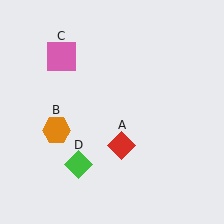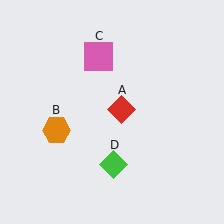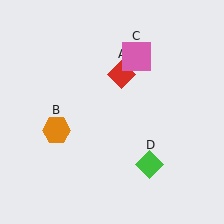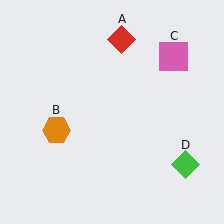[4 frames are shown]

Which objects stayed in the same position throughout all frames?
Orange hexagon (object B) remained stationary.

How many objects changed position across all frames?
3 objects changed position: red diamond (object A), pink square (object C), green diamond (object D).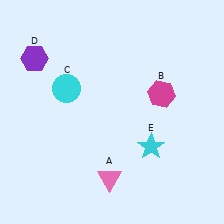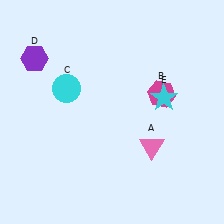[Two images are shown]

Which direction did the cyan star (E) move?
The cyan star (E) moved up.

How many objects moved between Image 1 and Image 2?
2 objects moved between the two images.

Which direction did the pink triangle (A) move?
The pink triangle (A) moved right.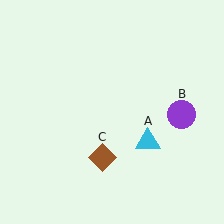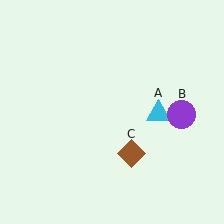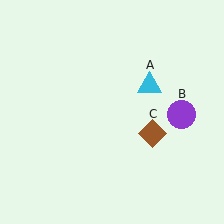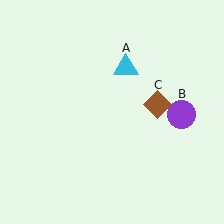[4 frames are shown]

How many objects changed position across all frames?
2 objects changed position: cyan triangle (object A), brown diamond (object C).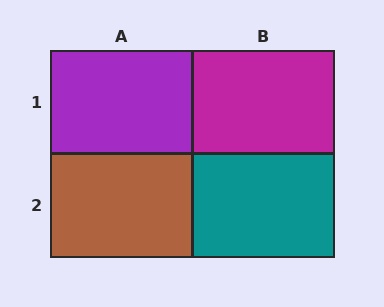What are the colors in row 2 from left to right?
Brown, teal.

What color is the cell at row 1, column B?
Magenta.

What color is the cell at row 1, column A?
Purple.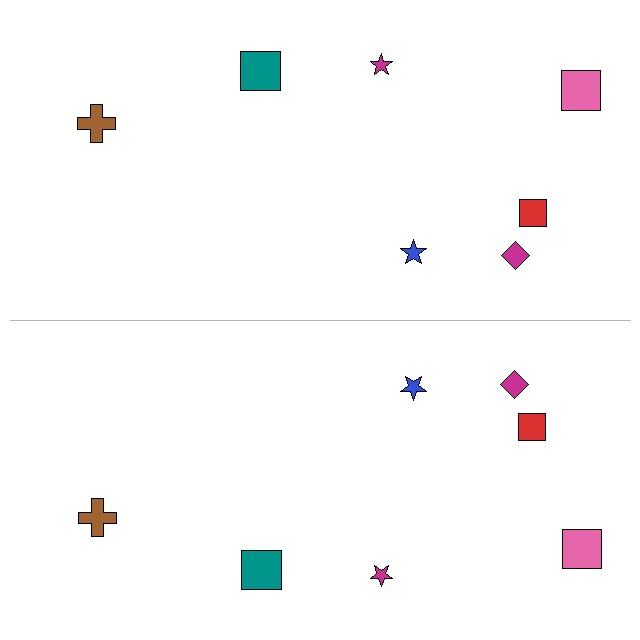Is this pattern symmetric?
Yes, this pattern has bilateral (reflection) symmetry.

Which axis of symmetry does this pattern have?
The pattern has a horizontal axis of symmetry running through the center of the image.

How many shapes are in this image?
There are 14 shapes in this image.